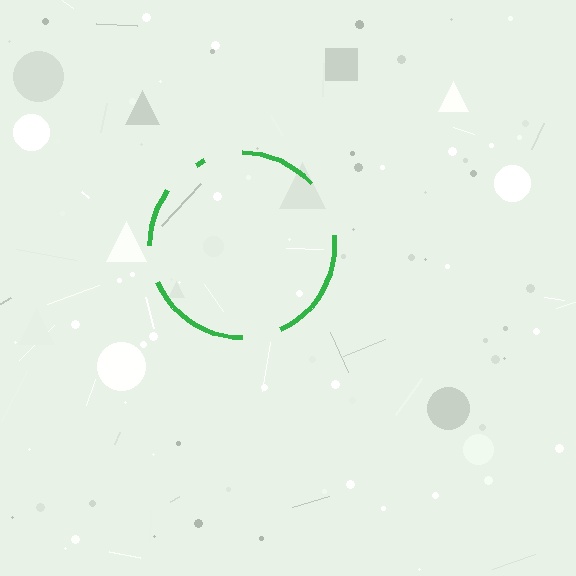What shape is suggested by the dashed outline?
The dashed outline suggests a circle.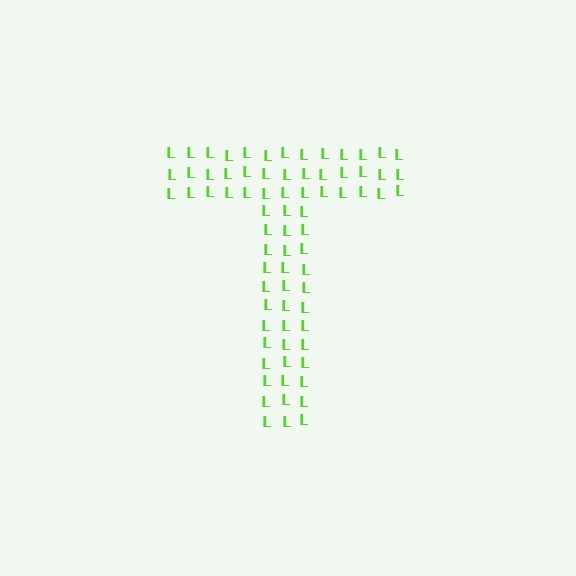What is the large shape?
The large shape is the letter T.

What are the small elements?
The small elements are letter L's.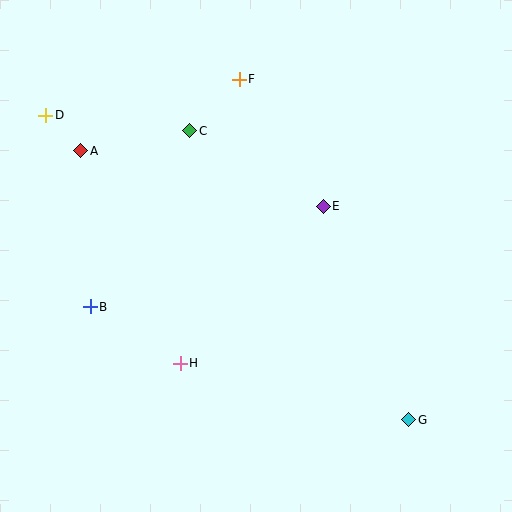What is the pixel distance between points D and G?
The distance between D and G is 474 pixels.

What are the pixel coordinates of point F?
Point F is at (239, 79).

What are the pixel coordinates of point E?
Point E is at (323, 206).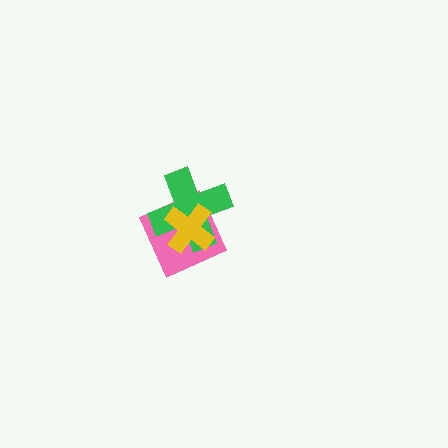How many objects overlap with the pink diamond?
2 objects overlap with the pink diamond.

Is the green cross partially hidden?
Yes, it is partially covered by another shape.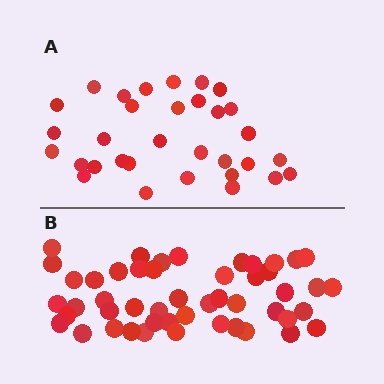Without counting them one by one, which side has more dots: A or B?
Region B (the bottom region) has more dots.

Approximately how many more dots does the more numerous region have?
Region B has approximately 15 more dots than region A.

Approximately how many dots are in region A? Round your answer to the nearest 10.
About 30 dots. (The exact count is 32, which rounds to 30.)